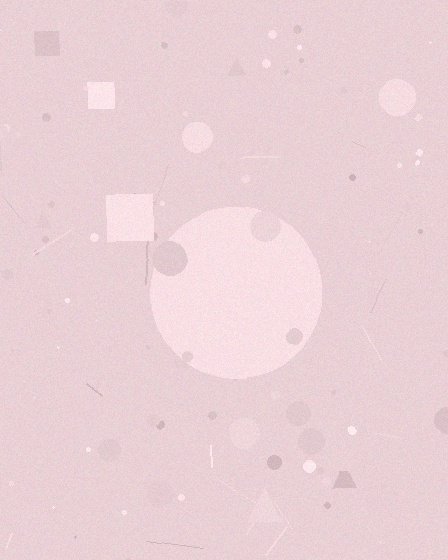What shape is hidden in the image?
A circle is hidden in the image.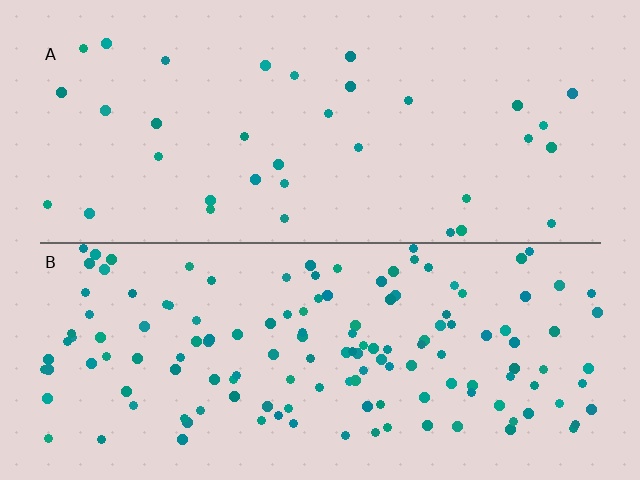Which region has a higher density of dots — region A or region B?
B (the bottom).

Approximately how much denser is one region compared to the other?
Approximately 4.1× — region B over region A.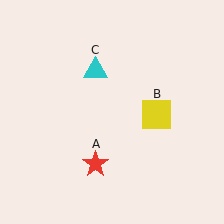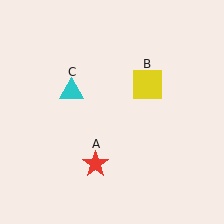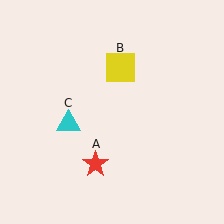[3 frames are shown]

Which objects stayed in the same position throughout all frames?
Red star (object A) remained stationary.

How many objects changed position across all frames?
2 objects changed position: yellow square (object B), cyan triangle (object C).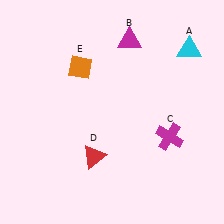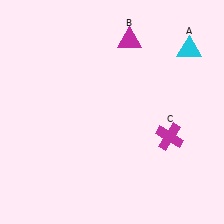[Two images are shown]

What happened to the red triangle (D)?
The red triangle (D) was removed in Image 2. It was in the bottom-left area of Image 1.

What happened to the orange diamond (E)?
The orange diamond (E) was removed in Image 2. It was in the top-left area of Image 1.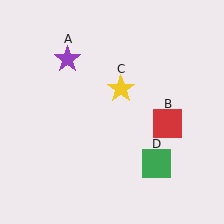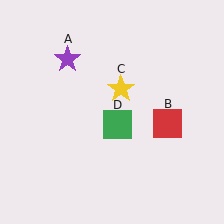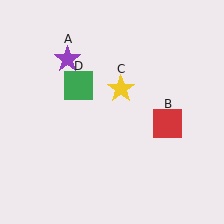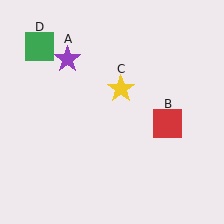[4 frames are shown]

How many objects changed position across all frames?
1 object changed position: green square (object D).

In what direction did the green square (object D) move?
The green square (object D) moved up and to the left.